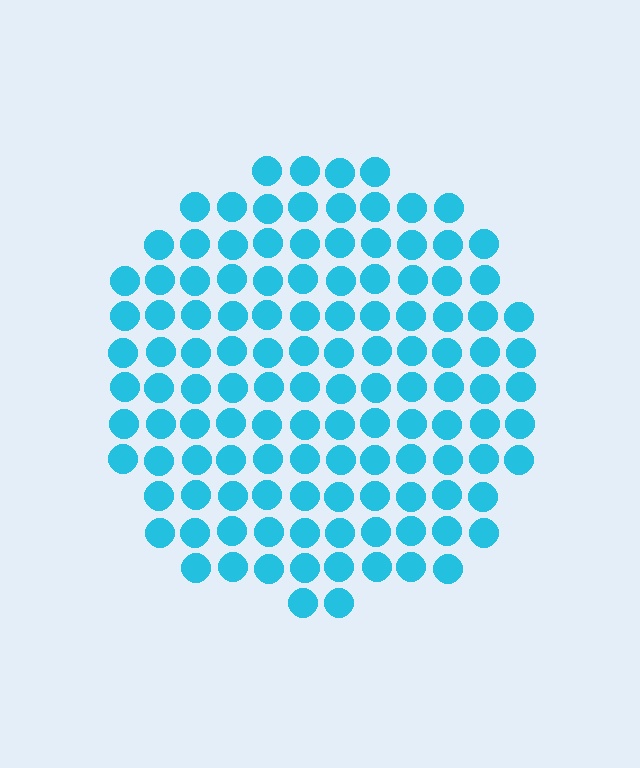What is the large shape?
The large shape is a circle.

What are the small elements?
The small elements are circles.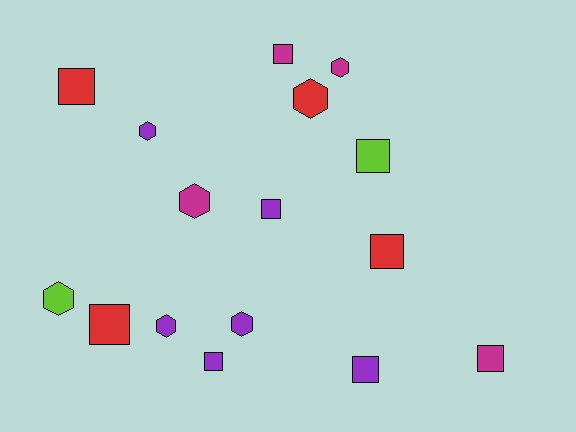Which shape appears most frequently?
Square, with 9 objects.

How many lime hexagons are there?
There is 1 lime hexagon.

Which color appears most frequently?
Purple, with 6 objects.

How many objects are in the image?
There are 16 objects.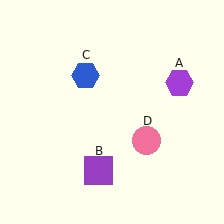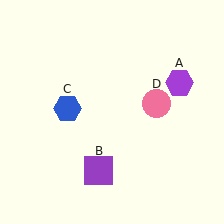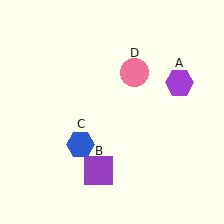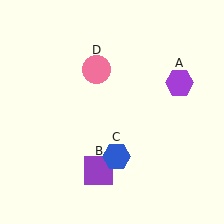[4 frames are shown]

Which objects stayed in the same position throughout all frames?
Purple hexagon (object A) and purple square (object B) remained stationary.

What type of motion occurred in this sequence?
The blue hexagon (object C), pink circle (object D) rotated counterclockwise around the center of the scene.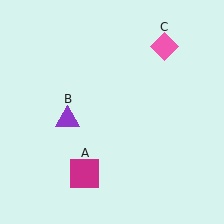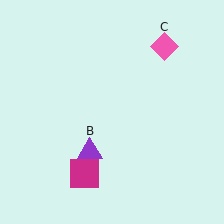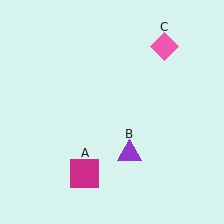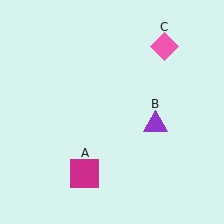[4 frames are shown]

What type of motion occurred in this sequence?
The purple triangle (object B) rotated counterclockwise around the center of the scene.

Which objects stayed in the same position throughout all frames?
Magenta square (object A) and pink diamond (object C) remained stationary.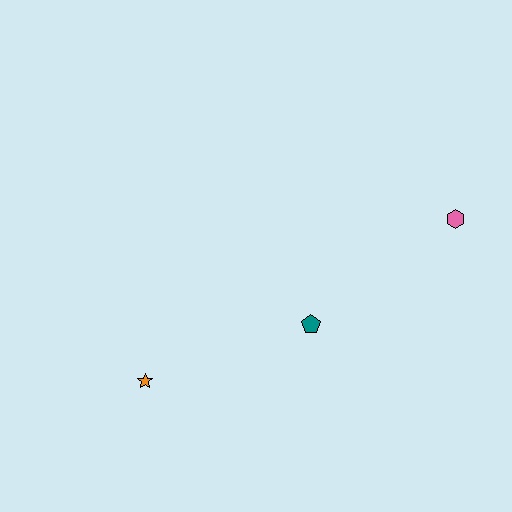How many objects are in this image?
There are 3 objects.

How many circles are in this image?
There are no circles.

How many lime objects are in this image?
There are no lime objects.